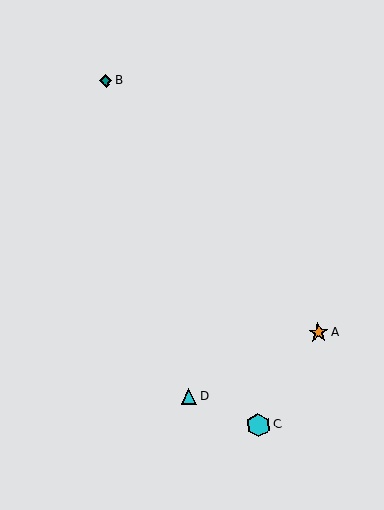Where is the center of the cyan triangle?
The center of the cyan triangle is at (189, 397).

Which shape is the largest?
The cyan hexagon (labeled C) is the largest.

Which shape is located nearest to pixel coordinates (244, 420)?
The cyan hexagon (labeled C) at (258, 425) is nearest to that location.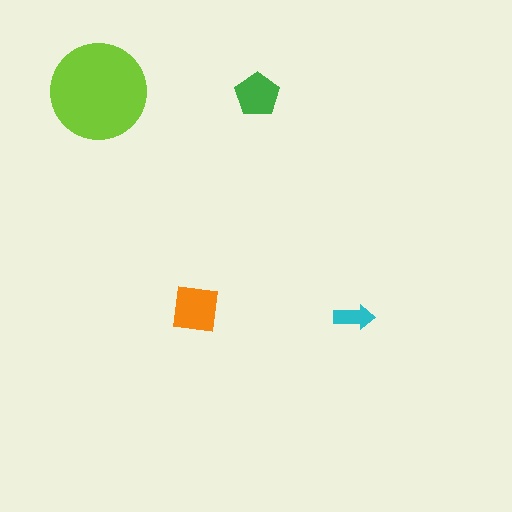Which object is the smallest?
The cyan arrow.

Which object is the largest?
The lime circle.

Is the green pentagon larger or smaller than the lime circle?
Smaller.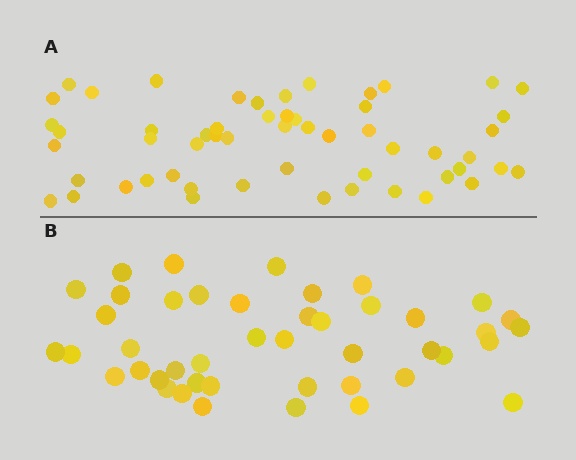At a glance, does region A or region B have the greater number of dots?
Region A (the top region) has more dots.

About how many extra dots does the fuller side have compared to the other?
Region A has roughly 12 or so more dots than region B.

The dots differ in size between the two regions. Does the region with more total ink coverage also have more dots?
No. Region B has more total ink coverage because its dots are larger, but region A actually contains more individual dots. Total area can be misleading — the number of items is what matters here.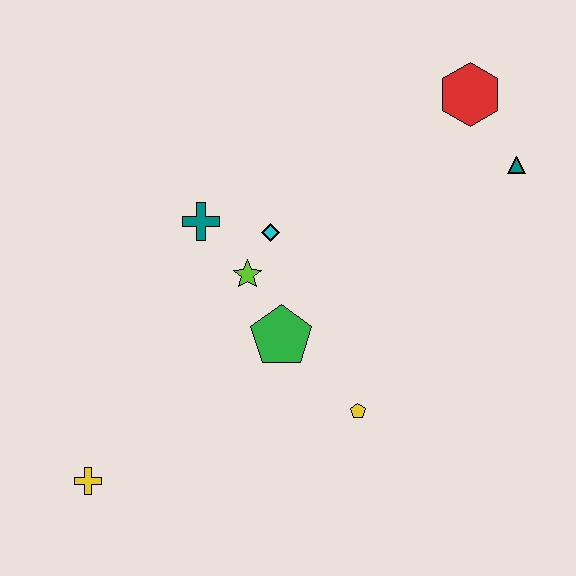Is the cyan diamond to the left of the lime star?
No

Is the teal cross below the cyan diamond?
No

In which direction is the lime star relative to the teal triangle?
The lime star is to the left of the teal triangle.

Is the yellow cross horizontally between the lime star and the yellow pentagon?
No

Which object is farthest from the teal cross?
The teal triangle is farthest from the teal cross.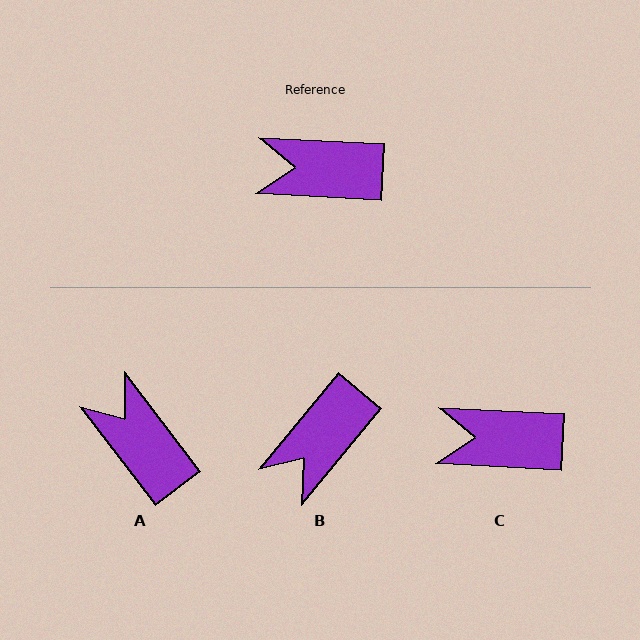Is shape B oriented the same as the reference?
No, it is off by about 53 degrees.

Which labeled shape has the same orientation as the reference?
C.